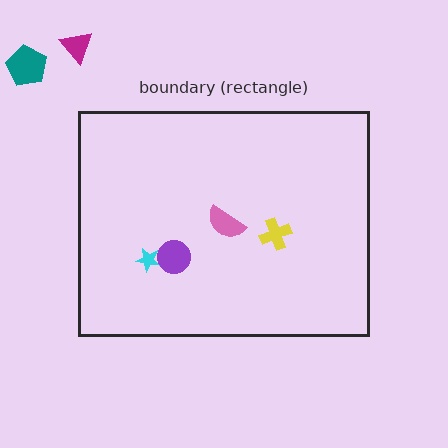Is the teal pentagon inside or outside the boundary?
Outside.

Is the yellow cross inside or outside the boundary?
Inside.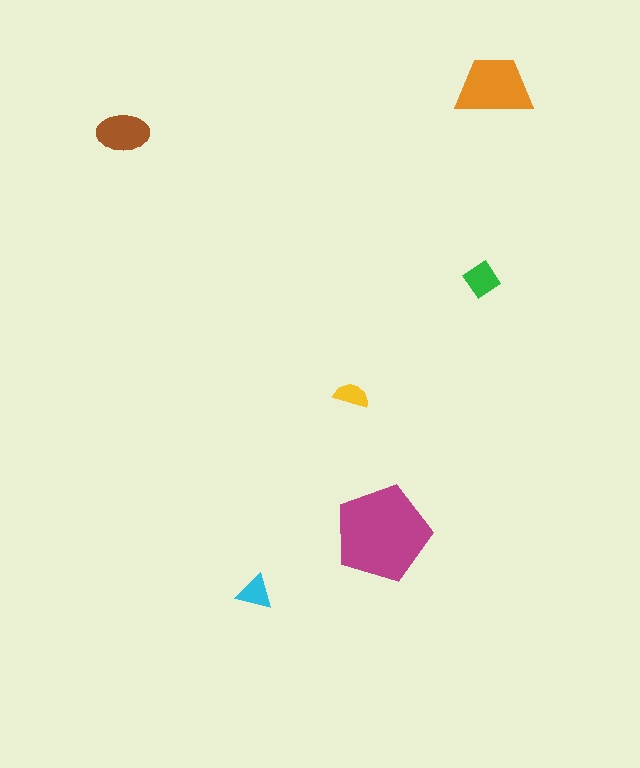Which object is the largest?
The magenta pentagon.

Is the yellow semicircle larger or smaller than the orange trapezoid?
Smaller.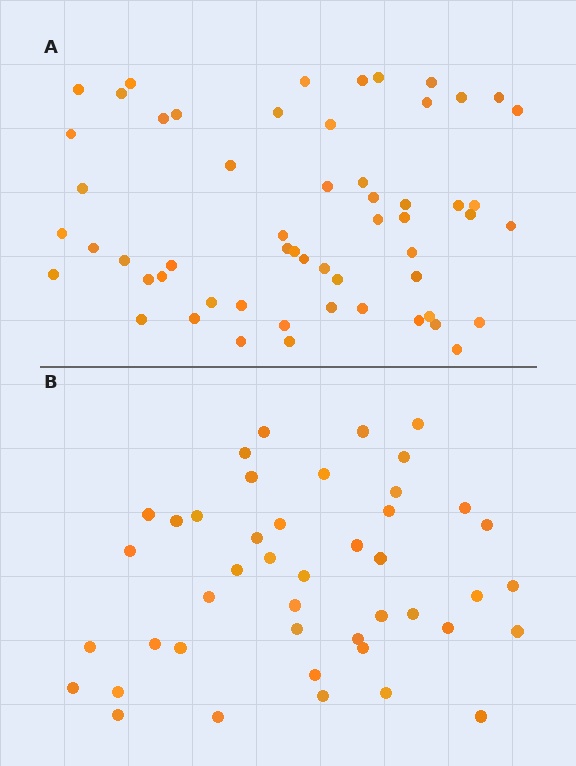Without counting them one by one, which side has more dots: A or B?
Region A (the top region) has more dots.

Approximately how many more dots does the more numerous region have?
Region A has approximately 15 more dots than region B.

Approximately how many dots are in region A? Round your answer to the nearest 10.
About 60 dots. (The exact count is 57, which rounds to 60.)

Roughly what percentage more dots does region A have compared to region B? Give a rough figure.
About 30% more.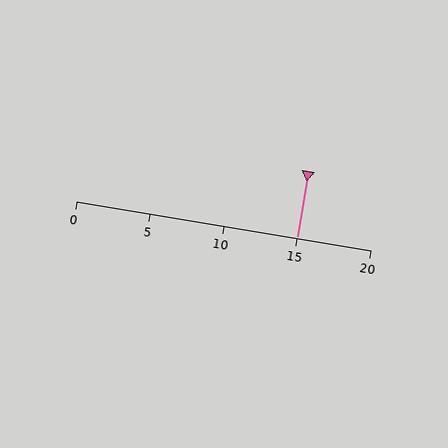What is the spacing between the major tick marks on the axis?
The major ticks are spaced 5 apart.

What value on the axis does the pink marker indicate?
The marker indicates approximately 15.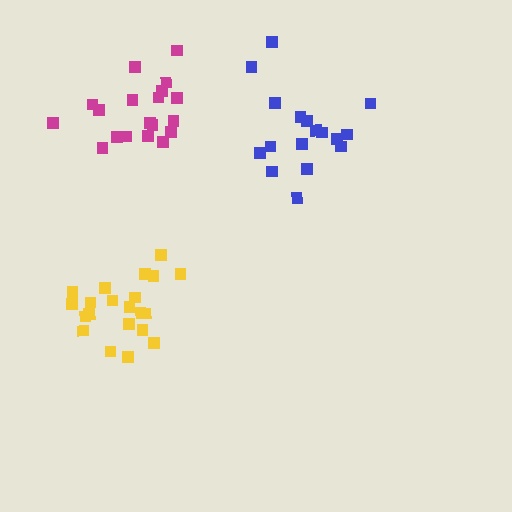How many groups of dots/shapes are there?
There are 3 groups.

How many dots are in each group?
Group 1: 17 dots, Group 2: 19 dots, Group 3: 21 dots (57 total).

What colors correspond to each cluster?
The clusters are colored: blue, magenta, yellow.